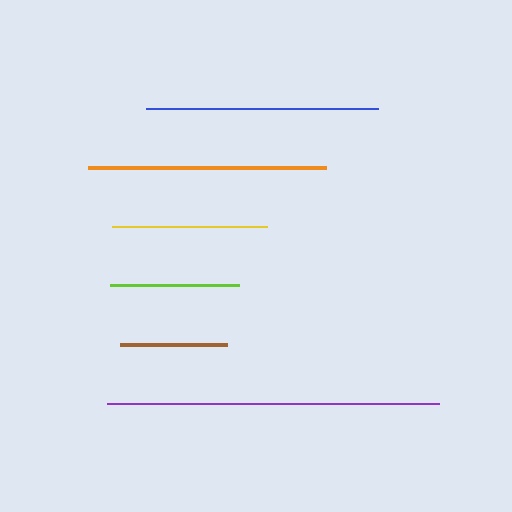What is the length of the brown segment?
The brown segment is approximately 107 pixels long.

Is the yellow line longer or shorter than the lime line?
The yellow line is longer than the lime line.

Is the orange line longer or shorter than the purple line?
The purple line is longer than the orange line.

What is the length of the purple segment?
The purple segment is approximately 332 pixels long.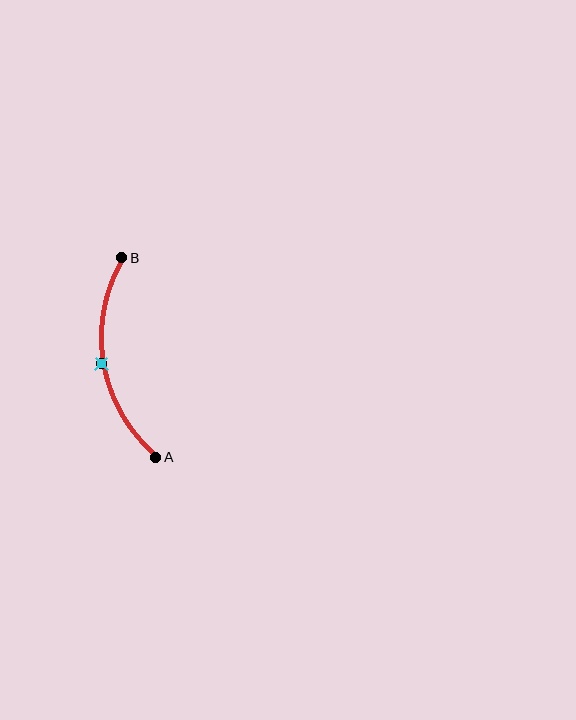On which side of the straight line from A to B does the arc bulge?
The arc bulges to the left of the straight line connecting A and B.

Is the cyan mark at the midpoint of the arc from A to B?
Yes. The cyan mark lies on the arc at equal arc-length from both A and B — it is the arc midpoint.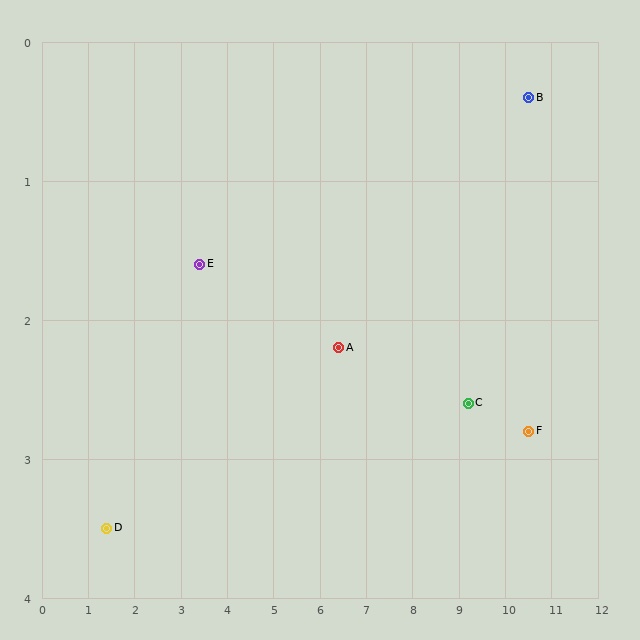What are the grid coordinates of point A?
Point A is at approximately (6.4, 2.2).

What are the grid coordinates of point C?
Point C is at approximately (9.2, 2.6).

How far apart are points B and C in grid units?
Points B and C are about 2.6 grid units apart.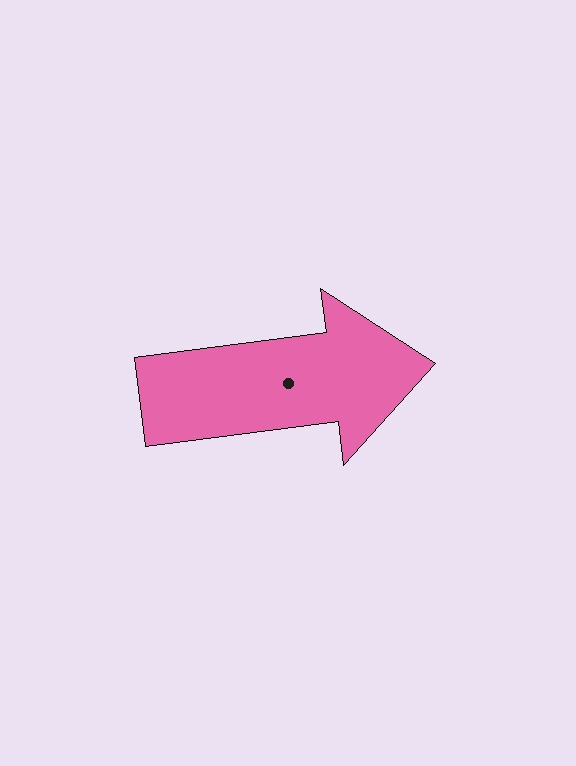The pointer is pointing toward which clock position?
Roughly 3 o'clock.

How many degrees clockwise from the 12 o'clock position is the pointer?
Approximately 83 degrees.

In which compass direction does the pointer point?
East.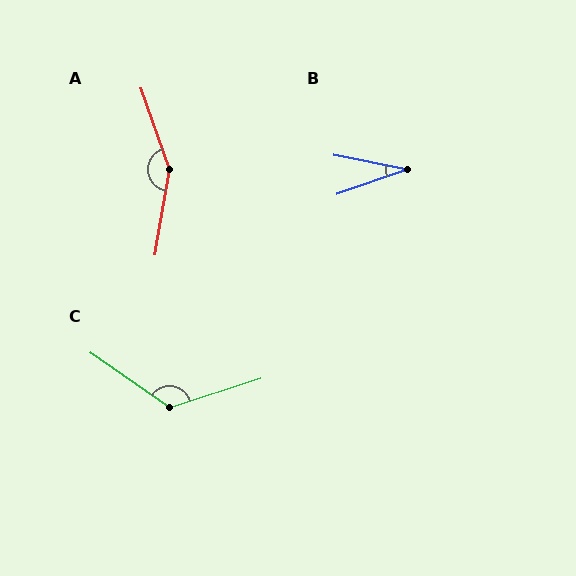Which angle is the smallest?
B, at approximately 31 degrees.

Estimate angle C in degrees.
Approximately 127 degrees.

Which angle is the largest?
A, at approximately 151 degrees.